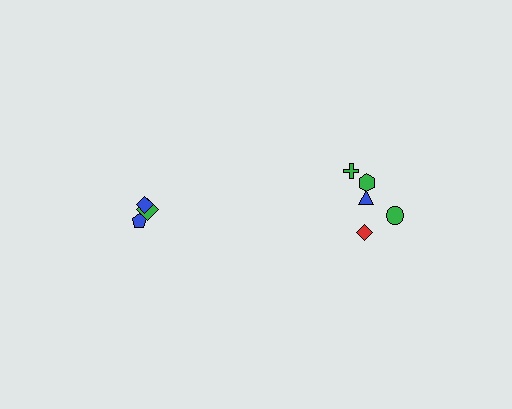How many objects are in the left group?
There are 3 objects.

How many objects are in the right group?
There are 5 objects.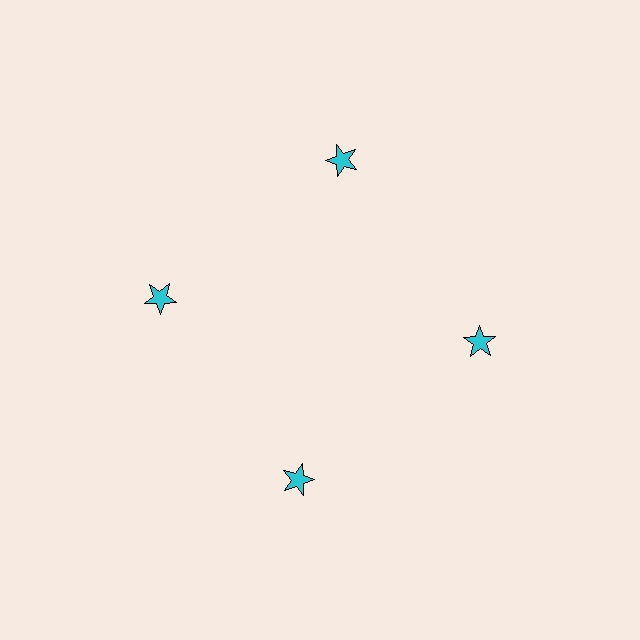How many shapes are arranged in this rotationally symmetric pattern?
There are 4 shapes, arranged in 4 groups of 1.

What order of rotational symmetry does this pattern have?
This pattern has 4-fold rotational symmetry.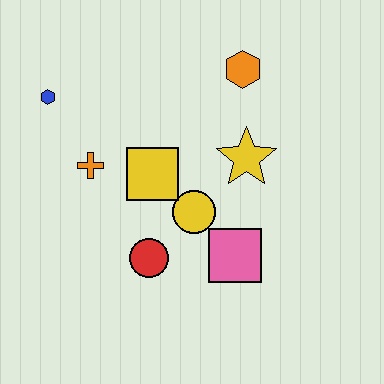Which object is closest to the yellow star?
The yellow circle is closest to the yellow star.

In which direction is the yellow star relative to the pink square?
The yellow star is above the pink square.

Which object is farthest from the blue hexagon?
The pink square is farthest from the blue hexagon.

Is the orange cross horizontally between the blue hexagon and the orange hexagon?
Yes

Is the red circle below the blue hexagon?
Yes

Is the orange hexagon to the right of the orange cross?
Yes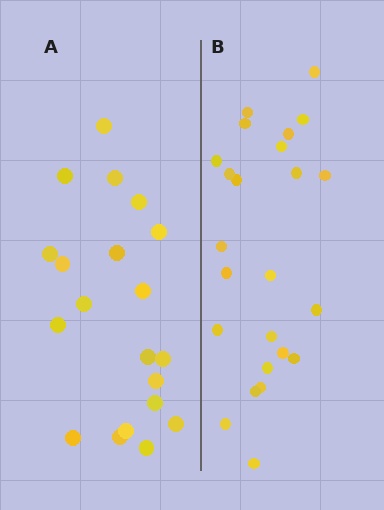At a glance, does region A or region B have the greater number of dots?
Region B (the right region) has more dots.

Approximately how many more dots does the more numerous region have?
Region B has about 4 more dots than region A.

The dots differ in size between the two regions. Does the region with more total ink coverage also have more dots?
No. Region A has more total ink coverage because its dots are larger, but region B actually contains more individual dots. Total area can be misleading — the number of items is what matters here.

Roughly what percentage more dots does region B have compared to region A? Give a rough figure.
About 20% more.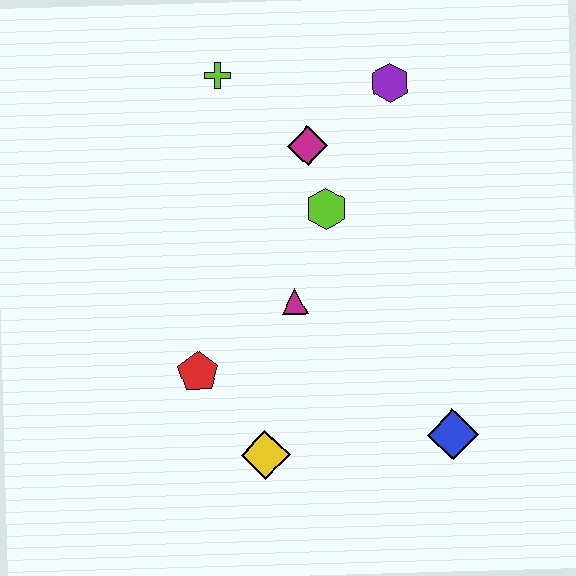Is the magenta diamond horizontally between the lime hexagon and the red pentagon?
Yes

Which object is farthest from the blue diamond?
The lime cross is farthest from the blue diamond.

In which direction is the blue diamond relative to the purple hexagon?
The blue diamond is below the purple hexagon.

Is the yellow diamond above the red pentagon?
No